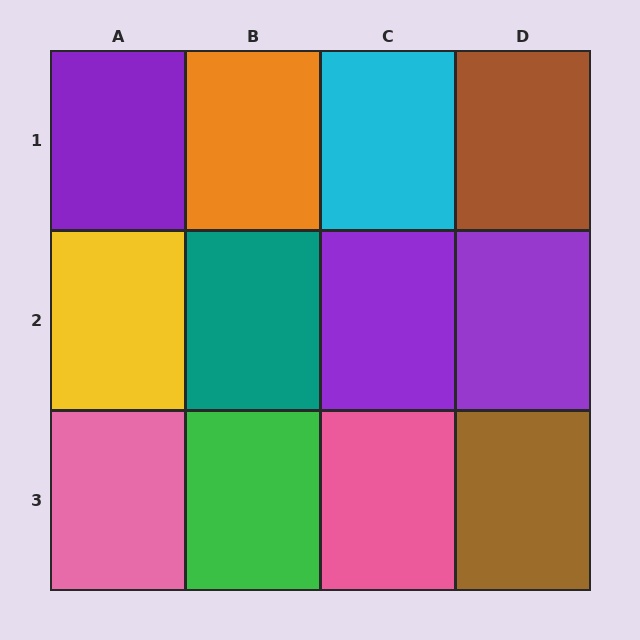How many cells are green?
1 cell is green.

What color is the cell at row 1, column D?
Brown.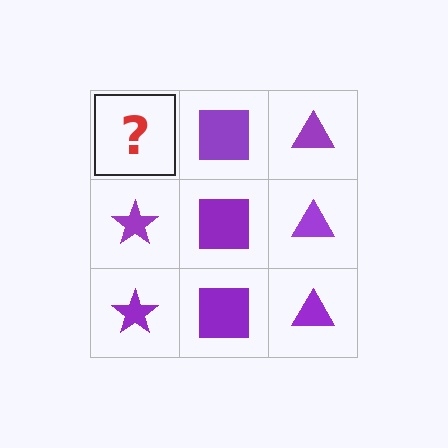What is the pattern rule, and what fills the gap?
The rule is that each column has a consistent shape. The gap should be filled with a purple star.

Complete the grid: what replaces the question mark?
The question mark should be replaced with a purple star.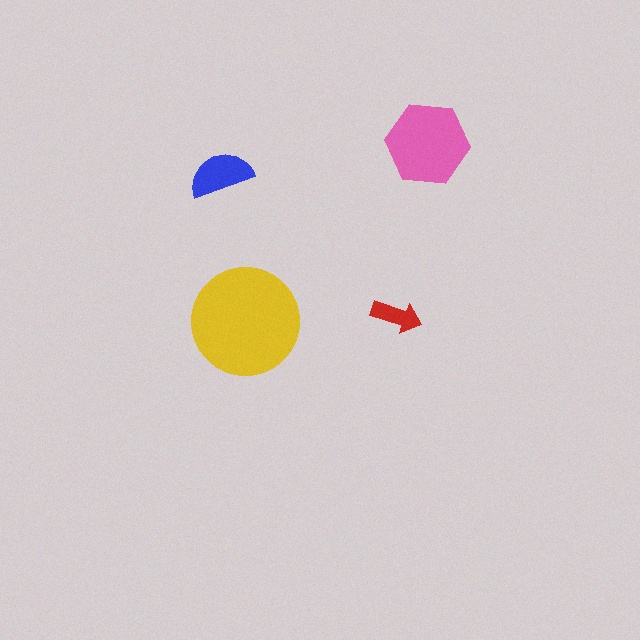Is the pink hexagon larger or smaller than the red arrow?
Larger.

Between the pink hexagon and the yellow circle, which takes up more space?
The yellow circle.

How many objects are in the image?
There are 4 objects in the image.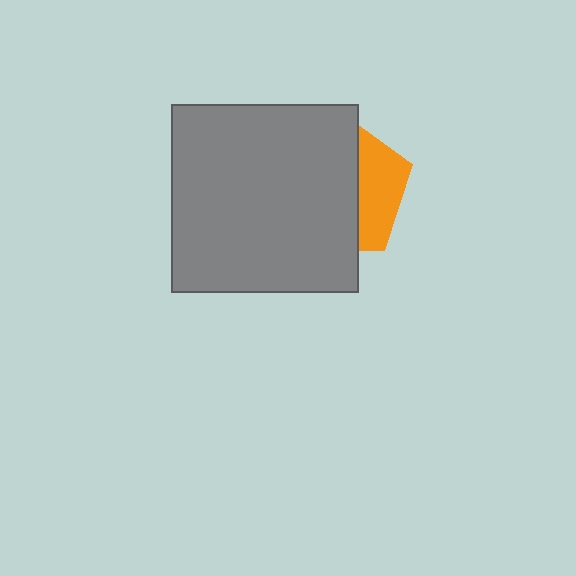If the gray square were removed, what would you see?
You would see the complete orange pentagon.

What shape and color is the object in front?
The object in front is a gray square.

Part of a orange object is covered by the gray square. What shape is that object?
It is a pentagon.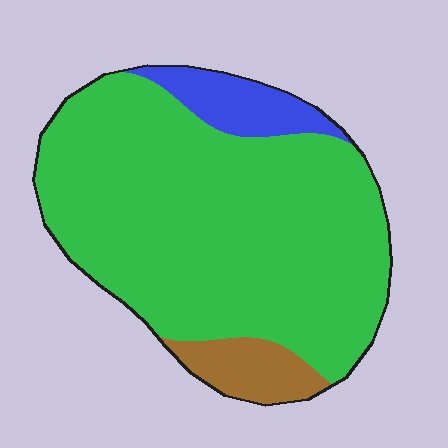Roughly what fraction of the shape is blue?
Blue covers 9% of the shape.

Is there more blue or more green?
Green.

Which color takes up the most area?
Green, at roughly 80%.